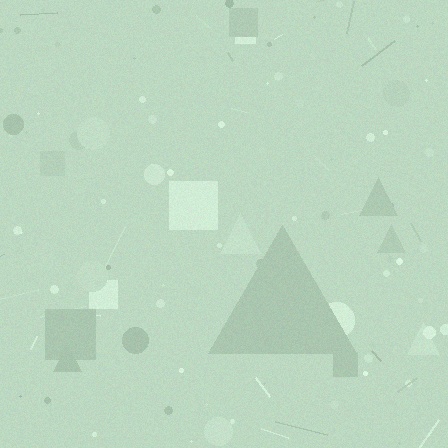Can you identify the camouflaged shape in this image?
The camouflaged shape is a triangle.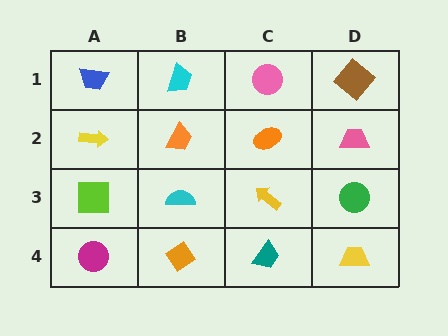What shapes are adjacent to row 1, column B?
An orange trapezoid (row 2, column B), a blue trapezoid (row 1, column A), a pink circle (row 1, column C).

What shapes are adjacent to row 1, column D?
A pink trapezoid (row 2, column D), a pink circle (row 1, column C).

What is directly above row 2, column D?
A brown diamond.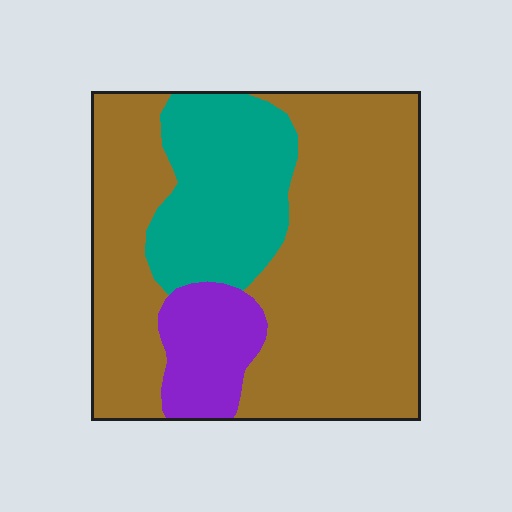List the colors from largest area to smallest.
From largest to smallest: brown, teal, purple.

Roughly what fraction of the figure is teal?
Teal covers 22% of the figure.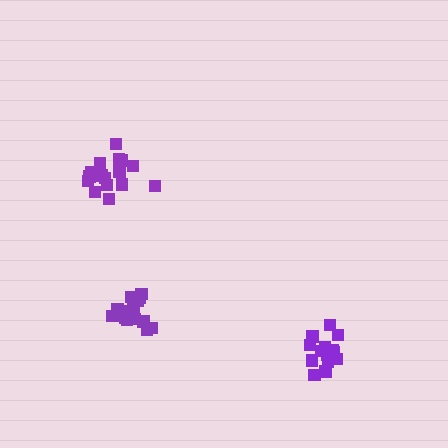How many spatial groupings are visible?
There are 3 spatial groupings.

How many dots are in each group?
Group 1: 15 dots, Group 2: 17 dots, Group 3: 14 dots (46 total).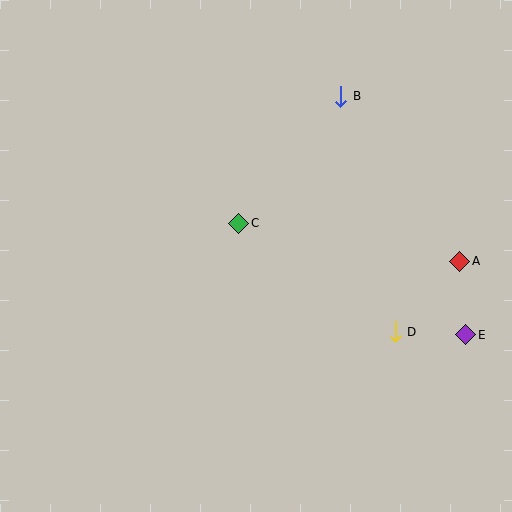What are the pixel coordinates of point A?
Point A is at (460, 261).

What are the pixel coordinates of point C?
Point C is at (239, 223).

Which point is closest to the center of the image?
Point C at (239, 223) is closest to the center.